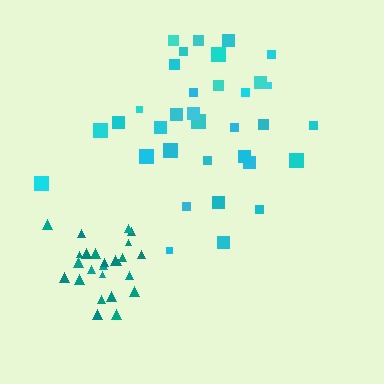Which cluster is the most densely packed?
Teal.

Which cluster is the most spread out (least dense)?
Cyan.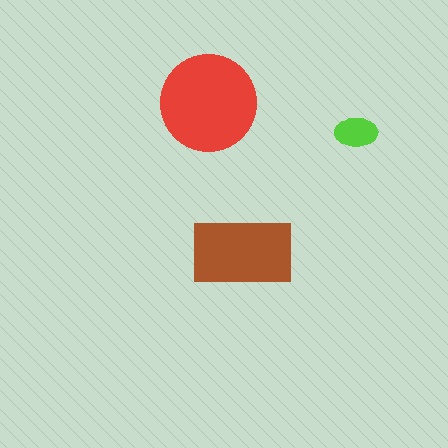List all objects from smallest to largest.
The lime ellipse, the brown rectangle, the red circle.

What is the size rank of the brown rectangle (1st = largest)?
2nd.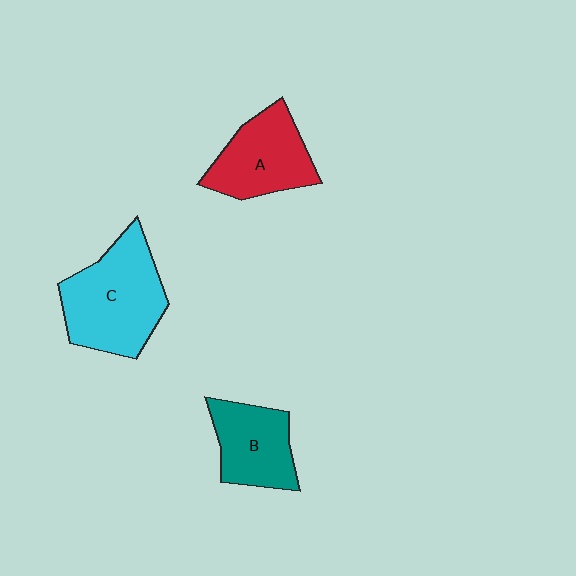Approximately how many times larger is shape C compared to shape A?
Approximately 1.3 times.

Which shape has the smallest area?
Shape B (teal).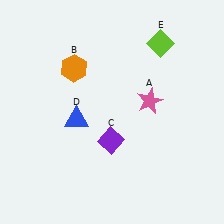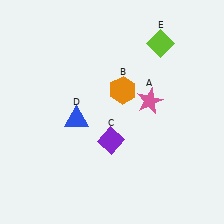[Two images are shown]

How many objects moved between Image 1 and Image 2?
1 object moved between the two images.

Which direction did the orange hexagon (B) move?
The orange hexagon (B) moved right.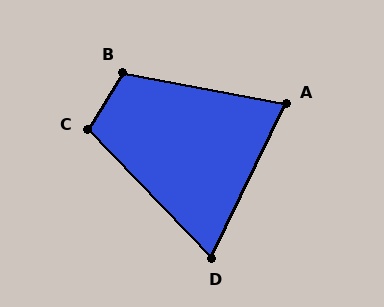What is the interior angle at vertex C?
Approximately 105 degrees (obtuse).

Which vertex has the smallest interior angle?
D, at approximately 69 degrees.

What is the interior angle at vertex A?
Approximately 75 degrees (acute).